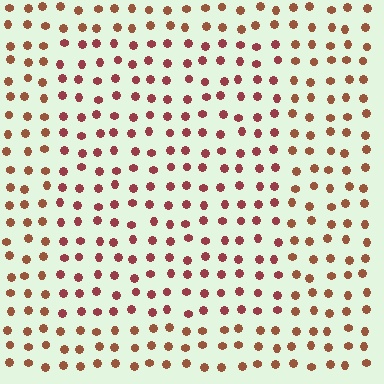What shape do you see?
I see a rectangle.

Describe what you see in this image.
The image is filled with small brown elements in a uniform arrangement. A rectangle-shaped region is visible where the elements are tinted to a slightly different hue, forming a subtle color boundary.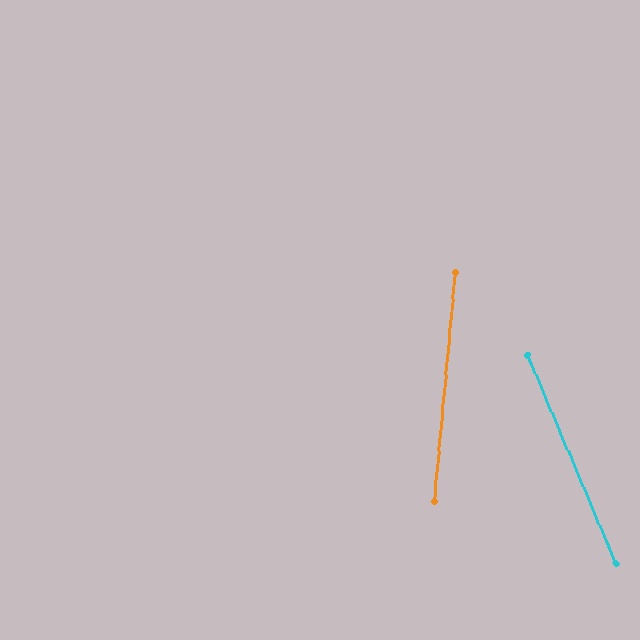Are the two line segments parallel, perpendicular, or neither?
Neither parallel nor perpendicular — they differ by about 28°.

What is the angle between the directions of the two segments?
Approximately 28 degrees.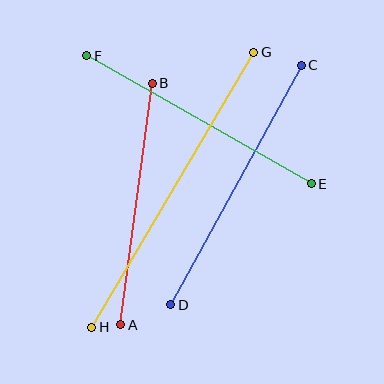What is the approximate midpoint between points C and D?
The midpoint is at approximately (236, 185) pixels.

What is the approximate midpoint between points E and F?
The midpoint is at approximately (199, 120) pixels.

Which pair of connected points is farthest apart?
Points G and H are farthest apart.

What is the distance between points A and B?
The distance is approximately 243 pixels.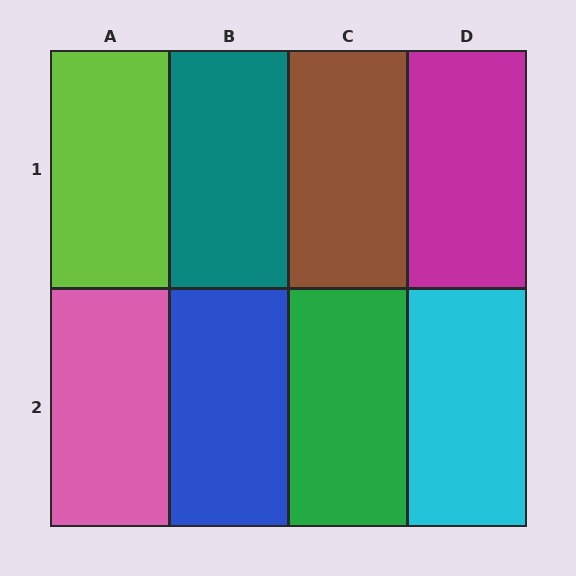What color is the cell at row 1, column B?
Teal.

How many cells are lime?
1 cell is lime.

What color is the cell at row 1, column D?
Magenta.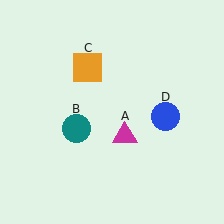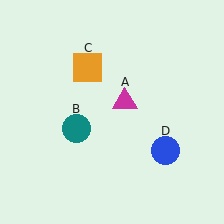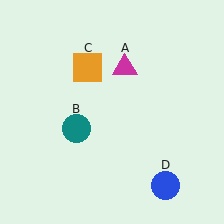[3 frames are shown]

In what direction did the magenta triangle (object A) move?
The magenta triangle (object A) moved up.